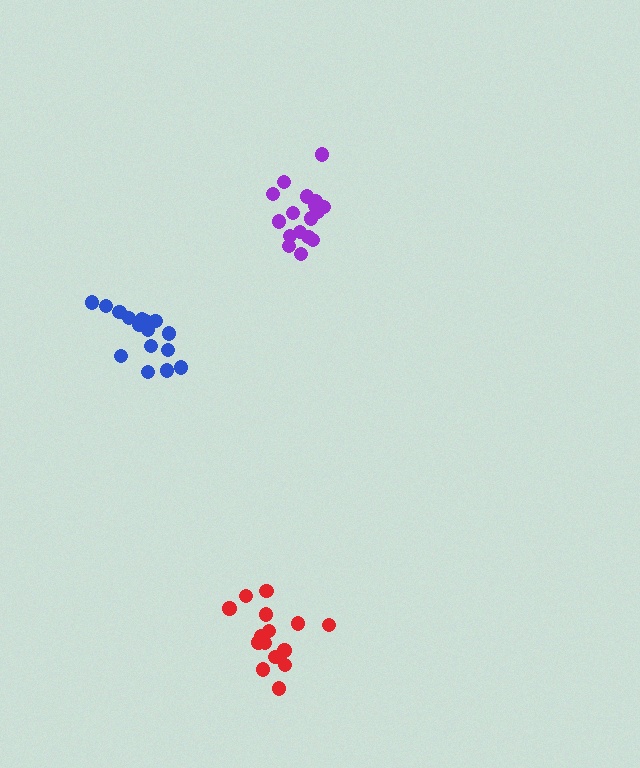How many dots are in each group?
Group 1: 15 dots, Group 2: 17 dots, Group 3: 17 dots (49 total).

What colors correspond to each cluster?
The clusters are colored: red, purple, blue.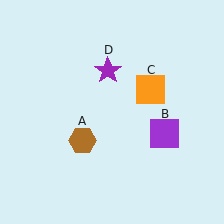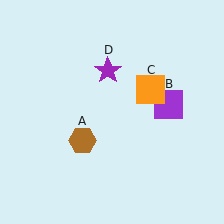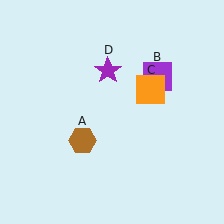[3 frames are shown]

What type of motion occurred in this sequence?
The purple square (object B) rotated counterclockwise around the center of the scene.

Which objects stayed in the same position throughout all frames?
Brown hexagon (object A) and orange square (object C) and purple star (object D) remained stationary.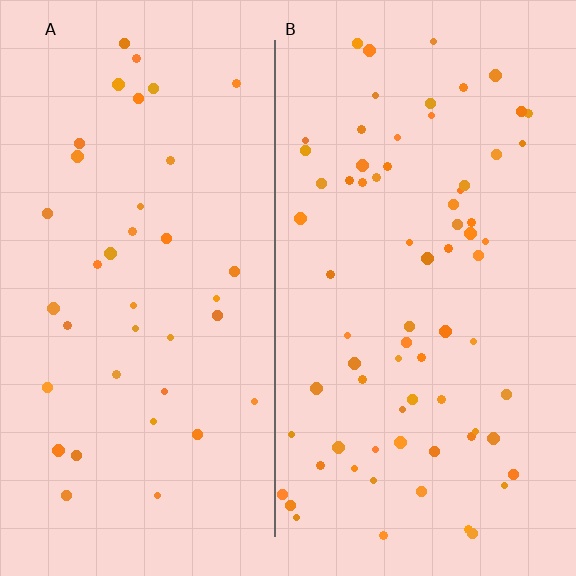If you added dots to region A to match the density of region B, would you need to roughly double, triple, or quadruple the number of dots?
Approximately double.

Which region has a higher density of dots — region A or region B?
B (the right).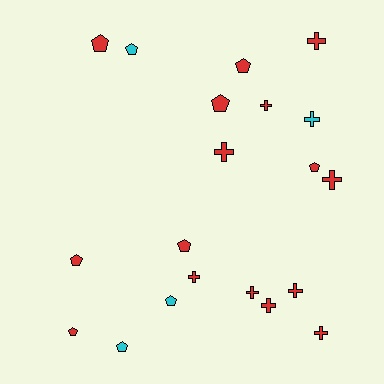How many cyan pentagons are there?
There are 3 cyan pentagons.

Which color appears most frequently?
Red, with 16 objects.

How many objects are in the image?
There are 20 objects.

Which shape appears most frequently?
Cross, with 10 objects.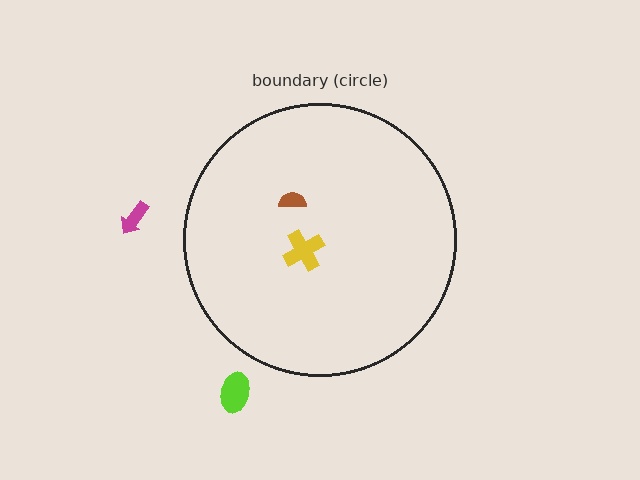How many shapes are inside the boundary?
2 inside, 2 outside.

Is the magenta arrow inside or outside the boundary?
Outside.